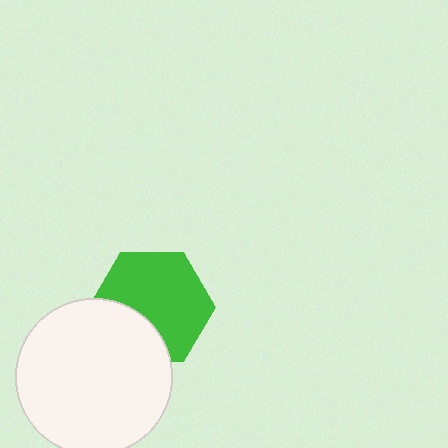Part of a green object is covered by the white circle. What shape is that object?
It is a hexagon.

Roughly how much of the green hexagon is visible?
Most of it is visible (roughly 70%).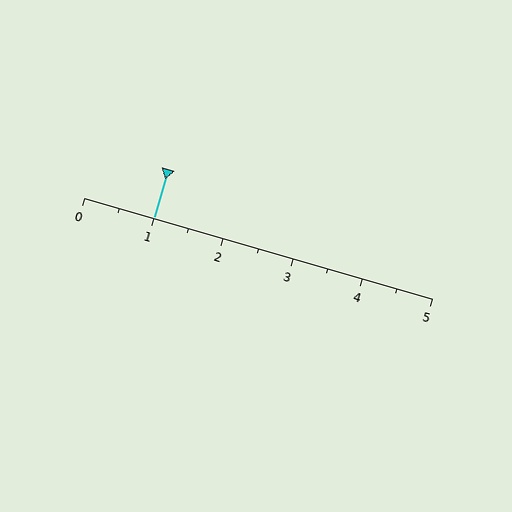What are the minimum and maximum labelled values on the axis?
The axis runs from 0 to 5.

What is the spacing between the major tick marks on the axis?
The major ticks are spaced 1 apart.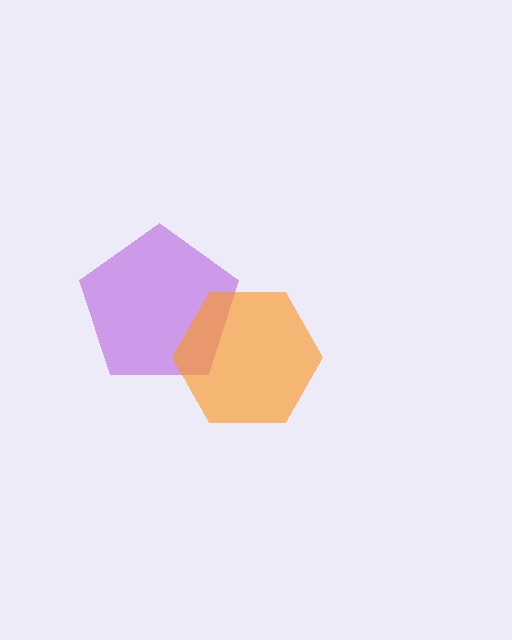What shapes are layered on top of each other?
The layered shapes are: a purple pentagon, an orange hexagon.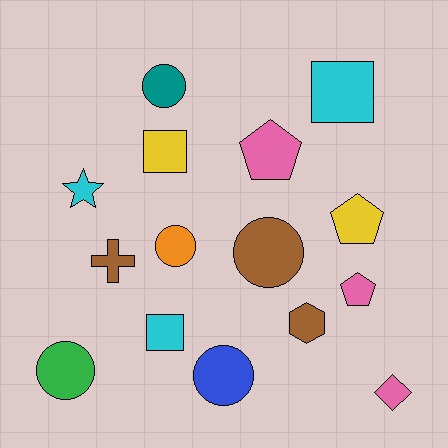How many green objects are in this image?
There is 1 green object.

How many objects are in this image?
There are 15 objects.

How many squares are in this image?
There are 3 squares.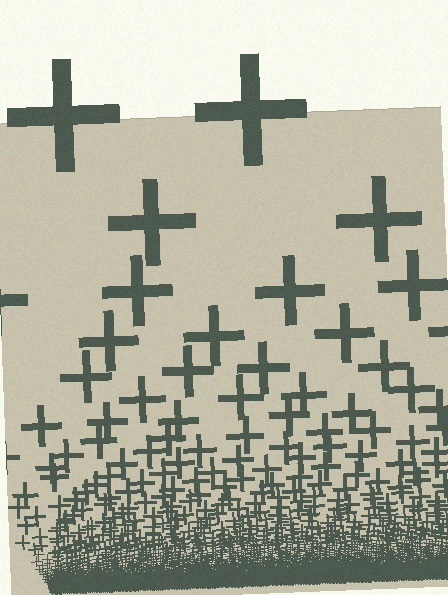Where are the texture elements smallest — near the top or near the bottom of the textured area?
Near the bottom.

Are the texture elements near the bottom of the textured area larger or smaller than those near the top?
Smaller. The gradient is inverted — elements near the bottom are smaller and denser.